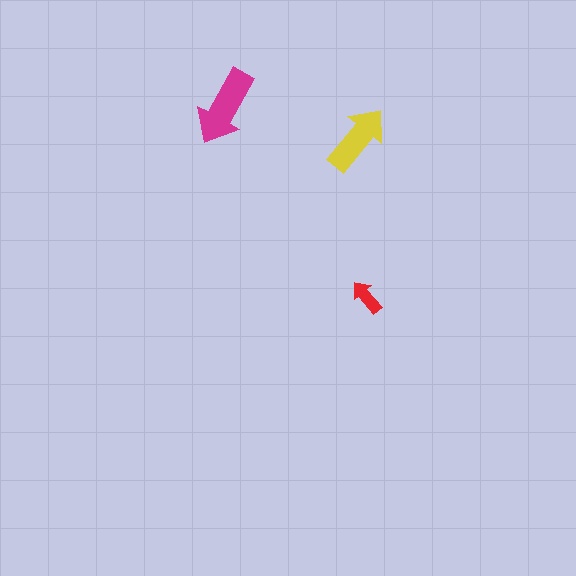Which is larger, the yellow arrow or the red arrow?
The yellow one.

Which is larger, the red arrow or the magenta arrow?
The magenta one.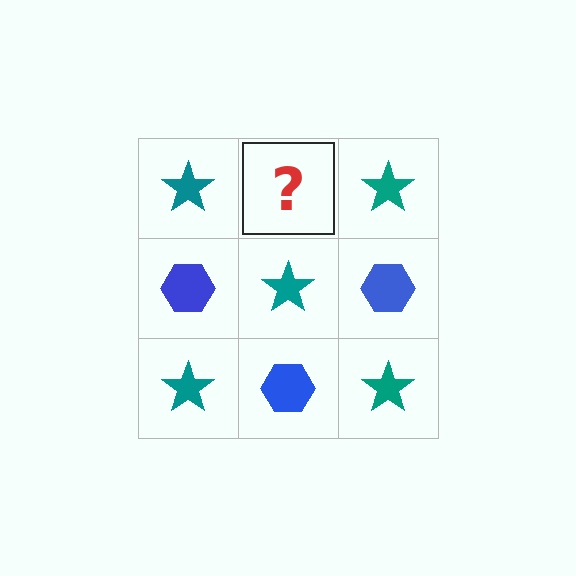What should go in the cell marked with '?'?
The missing cell should contain a blue hexagon.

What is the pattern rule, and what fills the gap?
The rule is that it alternates teal star and blue hexagon in a checkerboard pattern. The gap should be filled with a blue hexagon.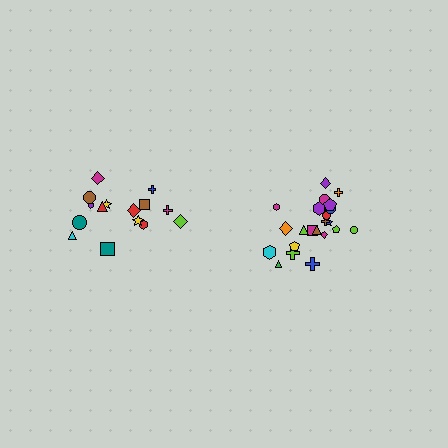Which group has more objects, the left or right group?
The right group.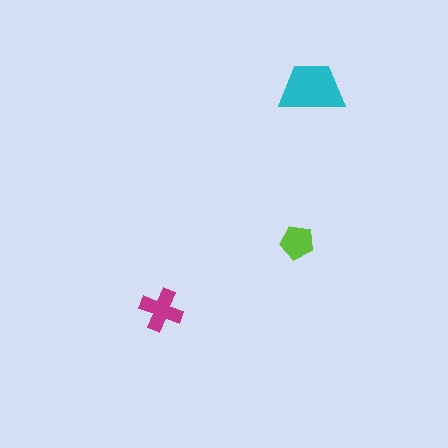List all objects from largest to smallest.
The cyan trapezoid, the magenta cross, the lime pentagon.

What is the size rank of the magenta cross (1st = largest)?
2nd.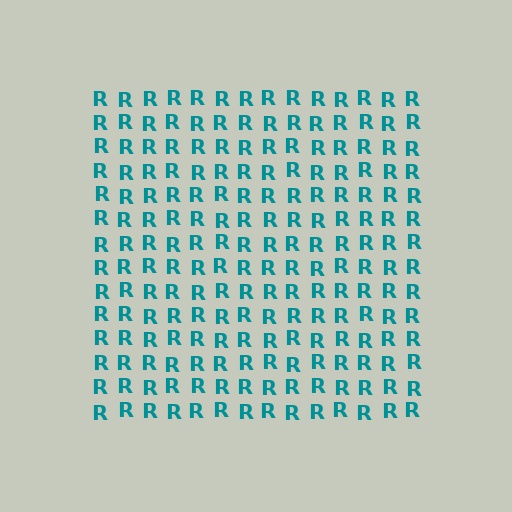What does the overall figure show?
The overall figure shows a square.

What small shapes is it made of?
It is made of small letter R's.